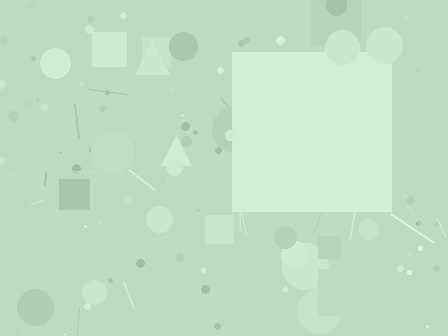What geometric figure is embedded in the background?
A square is embedded in the background.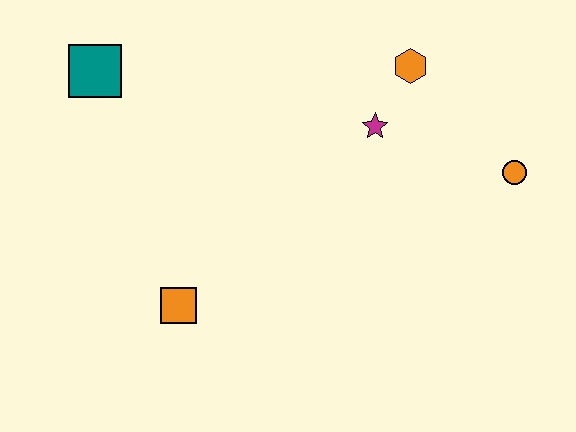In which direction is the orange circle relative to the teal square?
The orange circle is to the right of the teal square.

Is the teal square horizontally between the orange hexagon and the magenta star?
No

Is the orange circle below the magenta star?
Yes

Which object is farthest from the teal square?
The orange circle is farthest from the teal square.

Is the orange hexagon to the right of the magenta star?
Yes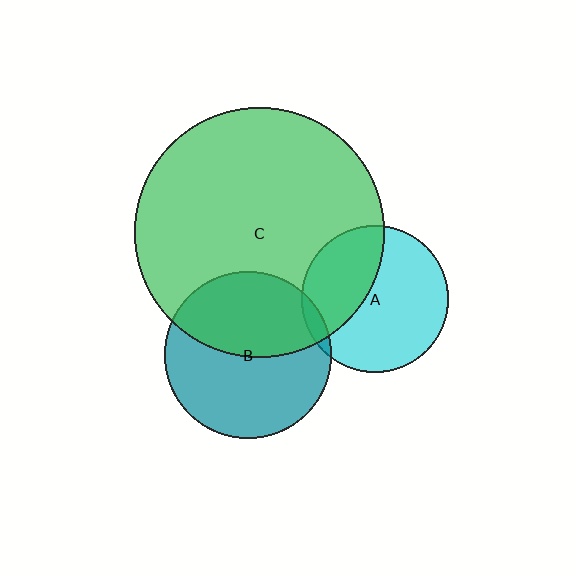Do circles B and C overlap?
Yes.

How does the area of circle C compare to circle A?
Approximately 2.9 times.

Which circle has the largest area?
Circle C (green).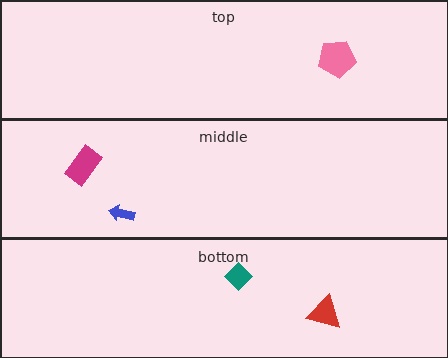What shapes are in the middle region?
The blue arrow, the magenta rectangle.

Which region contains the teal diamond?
The bottom region.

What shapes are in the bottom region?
The red triangle, the teal diamond.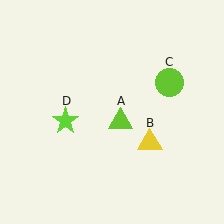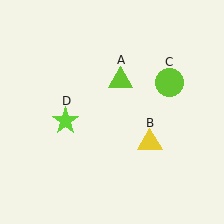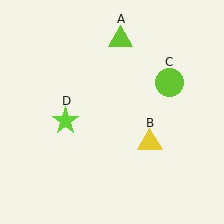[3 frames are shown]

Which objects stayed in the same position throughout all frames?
Yellow triangle (object B) and lime circle (object C) and lime star (object D) remained stationary.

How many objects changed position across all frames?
1 object changed position: lime triangle (object A).